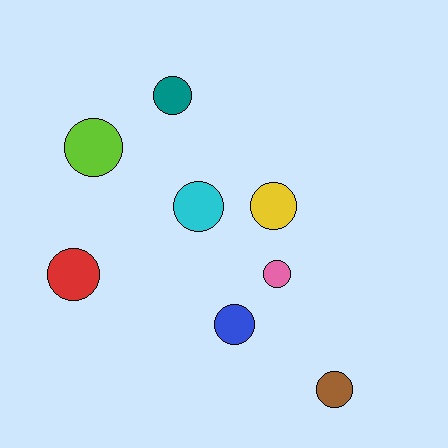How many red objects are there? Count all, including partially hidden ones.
There is 1 red object.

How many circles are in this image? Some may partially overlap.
There are 8 circles.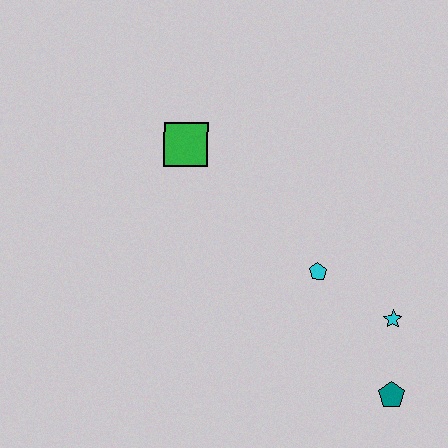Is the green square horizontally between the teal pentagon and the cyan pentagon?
No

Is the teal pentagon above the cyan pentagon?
No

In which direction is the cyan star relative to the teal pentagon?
The cyan star is above the teal pentagon.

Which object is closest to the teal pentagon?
The cyan star is closest to the teal pentagon.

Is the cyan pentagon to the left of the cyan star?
Yes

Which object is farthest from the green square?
The teal pentagon is farthest from the green square.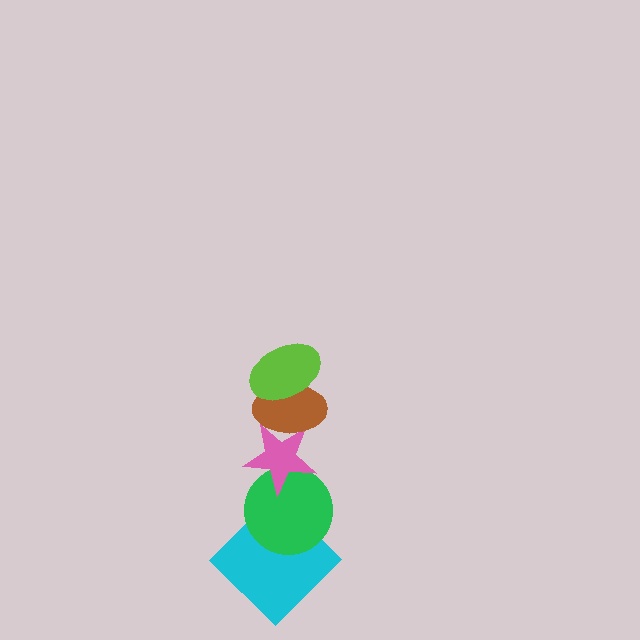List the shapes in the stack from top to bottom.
From top to bottom: the lime ellipse, the brown ellipse, the pink star, the green circle, the cyan diamond.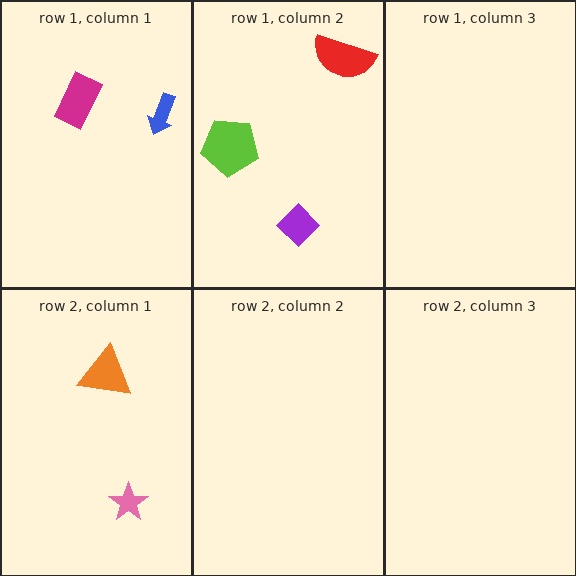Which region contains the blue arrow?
The row 1, column 1 region.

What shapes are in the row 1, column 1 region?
The blue arrow, the magenta rectangle.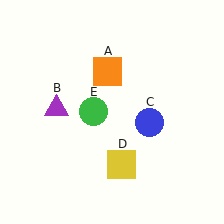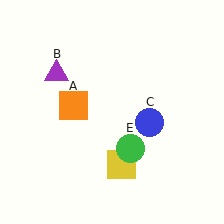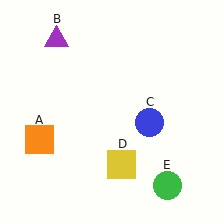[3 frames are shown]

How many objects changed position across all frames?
3 objects changed position: orange square (object A), purple triangle (object B), green circle (object E).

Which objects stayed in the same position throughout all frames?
Blue circle (object C) and yellow square (object D) remained stationary.